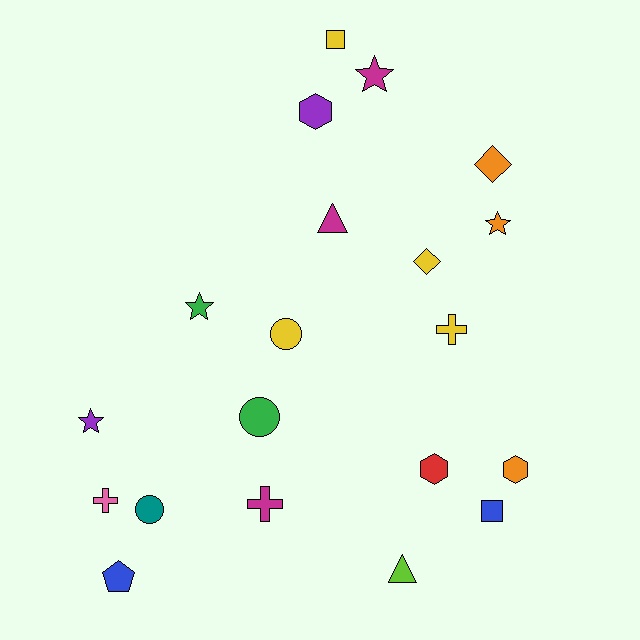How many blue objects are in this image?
There are 2 blue objects.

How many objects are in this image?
There are 20 objects.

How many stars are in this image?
There are 4 stars.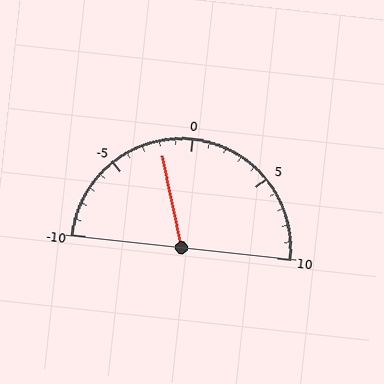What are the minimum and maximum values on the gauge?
The gauge ranges from -10 to 10.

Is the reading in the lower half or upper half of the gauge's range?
The reading is in the lower half of the range (-10 to 10).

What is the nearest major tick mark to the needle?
The nearest major tick mark is 0.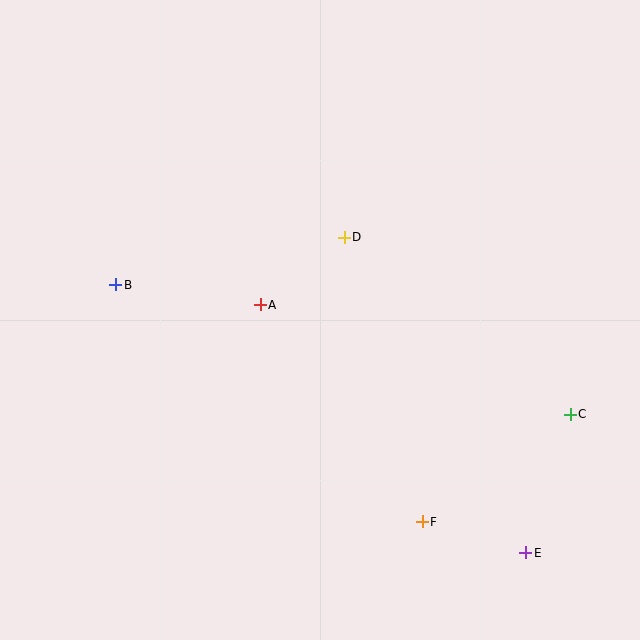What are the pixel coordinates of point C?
Point C is at (570, 414).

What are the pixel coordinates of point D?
Point D is at (344, 237).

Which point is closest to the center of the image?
Point A at (260, 305) is closest to the center.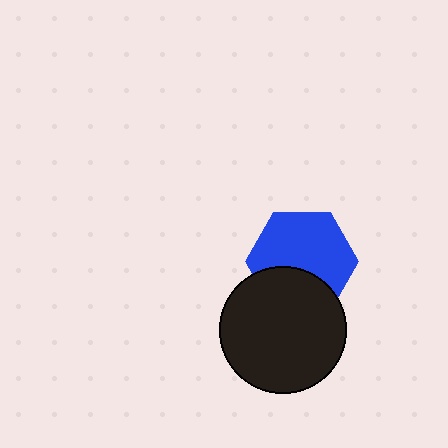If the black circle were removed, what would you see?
You would see the complete blue hexagon.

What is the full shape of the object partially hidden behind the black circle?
The partially hidden object is a blue hexagon.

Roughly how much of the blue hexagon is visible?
Most of it is visible (roughly 66%).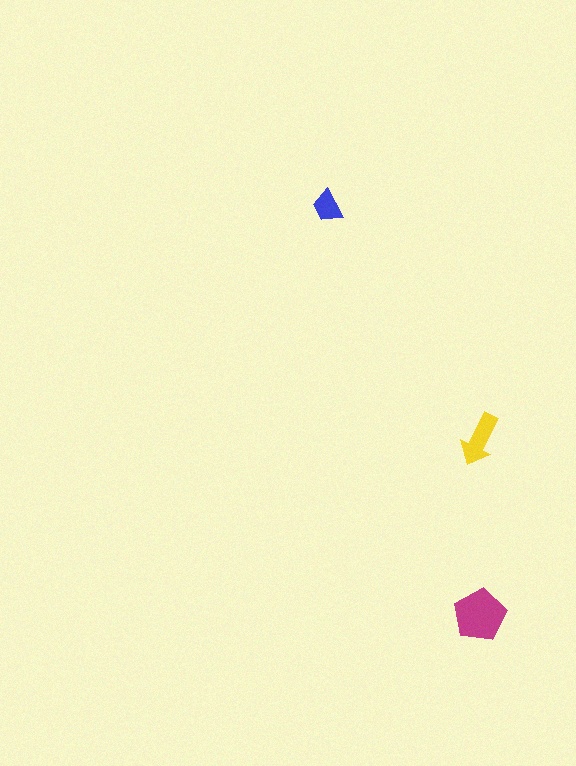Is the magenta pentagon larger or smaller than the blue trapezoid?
Larger.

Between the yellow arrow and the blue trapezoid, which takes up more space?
The yellow arrow.